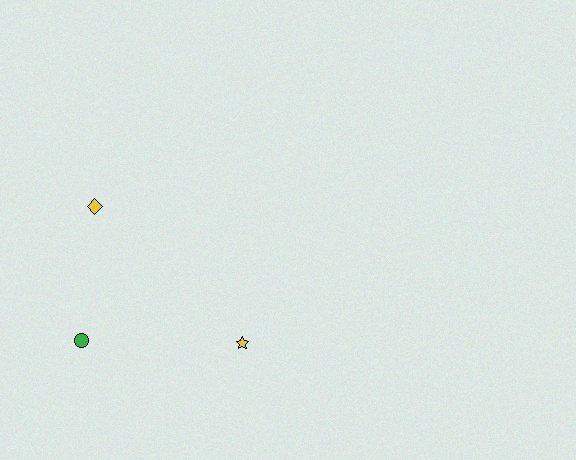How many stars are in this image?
There is 1 star.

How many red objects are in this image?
There are no red objects.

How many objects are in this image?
There are 3 objects.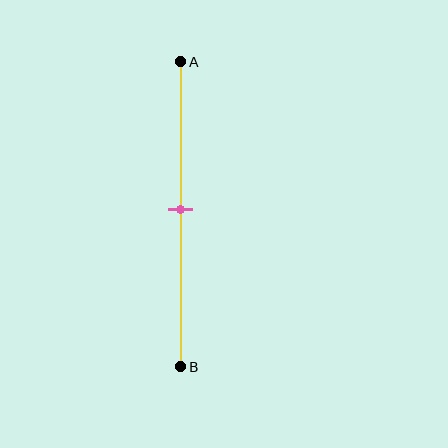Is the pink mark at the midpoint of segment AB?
Yes, the mark is approximately at the midpoint.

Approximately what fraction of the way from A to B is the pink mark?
The pink mark is approximately 50% of the way from A to B.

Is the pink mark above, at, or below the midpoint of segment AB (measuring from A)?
The pink mark is approximately at the midpoint of segment AB.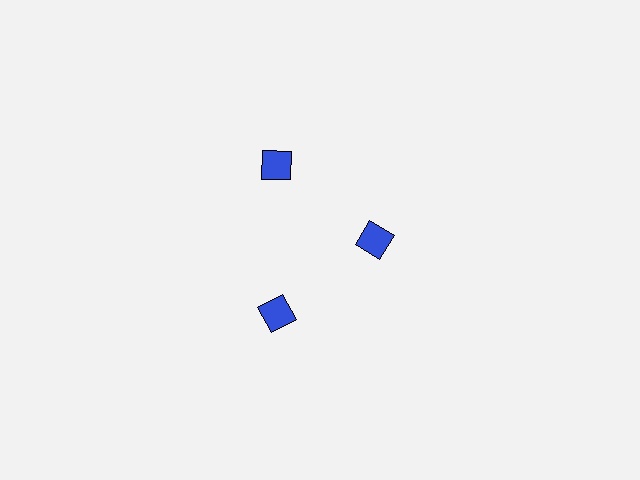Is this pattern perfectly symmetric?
No. The 3 blue squares are arranged in a ring, but one element near the 3 o'clock position is pulled inward toward the center, breaking the 3-fold rotational symmetry.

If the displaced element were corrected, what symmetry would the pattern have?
It would have 3-fold rotational symmetry — the pattern would map onto itself every 120 degrees.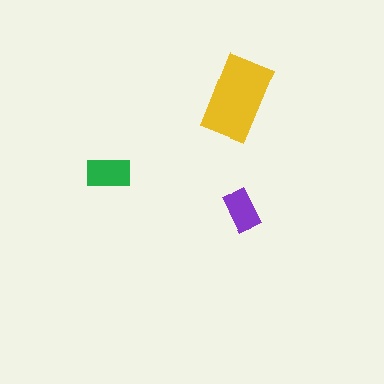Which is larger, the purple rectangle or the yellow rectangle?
The yellow one.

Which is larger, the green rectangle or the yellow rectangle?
The yellow one.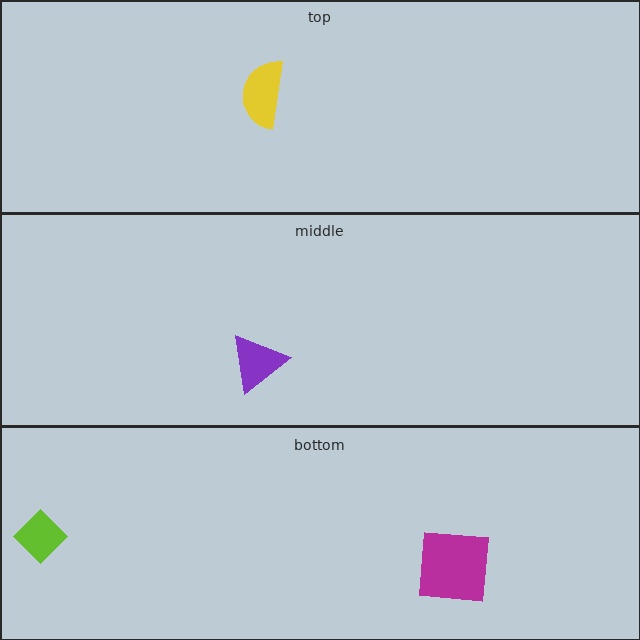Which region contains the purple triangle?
The middle region.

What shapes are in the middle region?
The purple triangle.